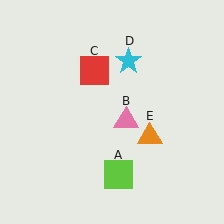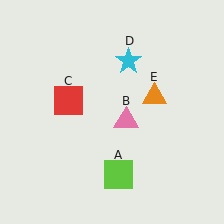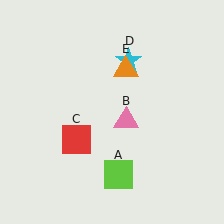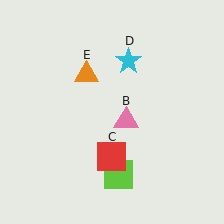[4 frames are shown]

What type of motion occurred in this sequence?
The red square (object C), orange triangle (object E) rotated counterclockwise around the center of the scene.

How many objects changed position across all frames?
2 objects changed position: red square (object C), orange triangle (object E).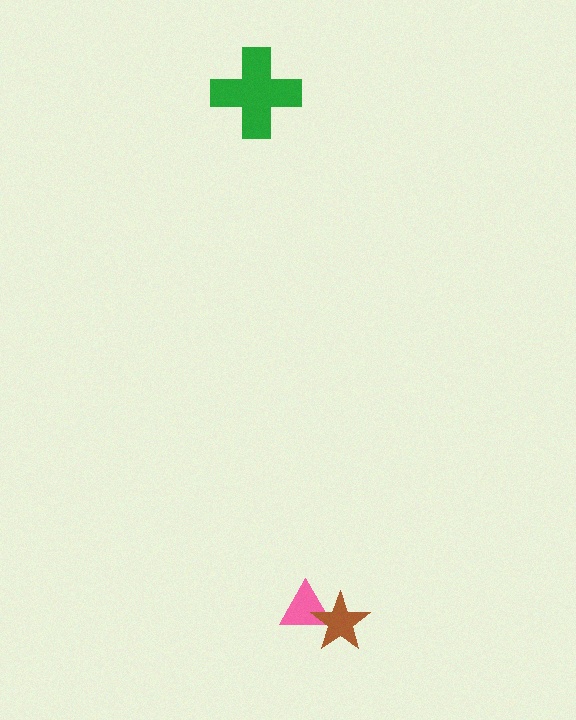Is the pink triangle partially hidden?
Yes, it is partially covered by another shape.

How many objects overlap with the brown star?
1 object overlaps with the brown star.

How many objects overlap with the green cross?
0 objects overlap with the green cross.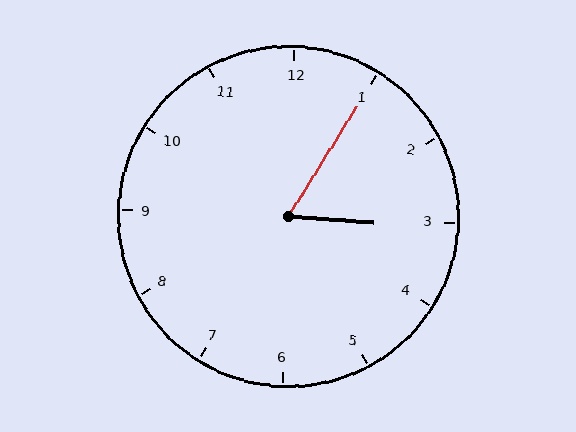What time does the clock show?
3:05.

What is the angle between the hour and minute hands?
Approximately 62 degrees.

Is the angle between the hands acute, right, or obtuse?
It is acute.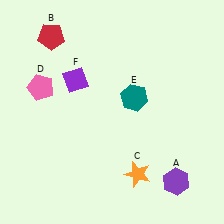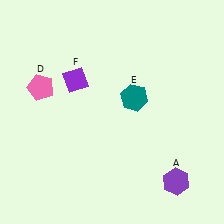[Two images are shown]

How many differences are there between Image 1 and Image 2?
There are 2 differences between the two images.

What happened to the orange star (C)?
The orange star (C) was removed in Image 2. It was in the bottom-right area of Image 1.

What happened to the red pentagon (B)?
The red pentagon (B) was removed in Image 2. It was in the top-left area of Image 1.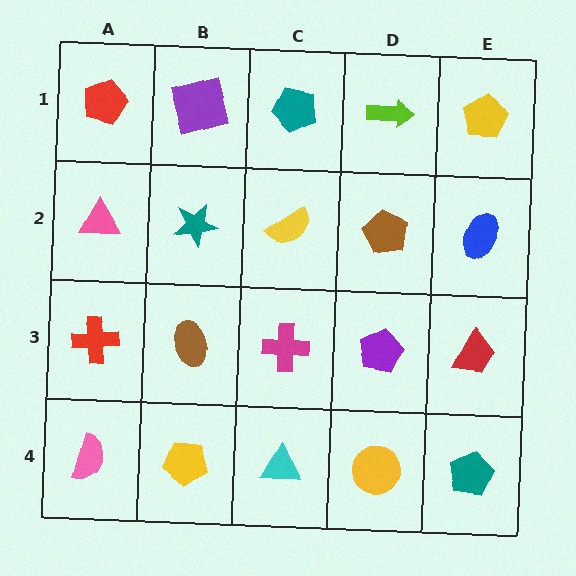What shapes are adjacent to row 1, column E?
A blue ellipse (row 2, column E), a lime arrow (row 1, column D).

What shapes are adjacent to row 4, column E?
A red trapezoid (row 3, column E), a yellow circle (row 4, column D).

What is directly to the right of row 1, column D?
A yellow pentagon.